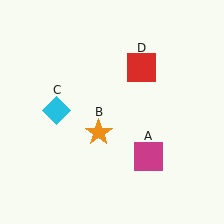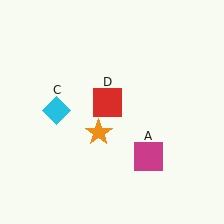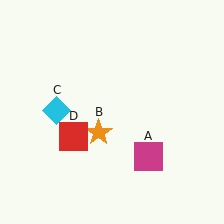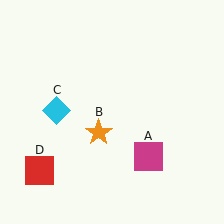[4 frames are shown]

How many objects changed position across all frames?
1 object changed position: red square (object D).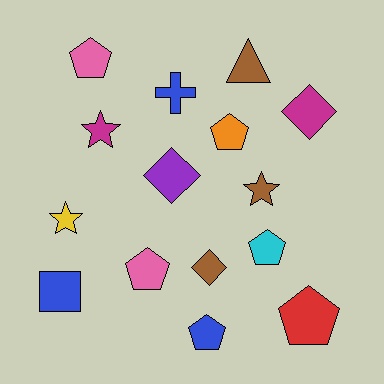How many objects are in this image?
There are 15 objects.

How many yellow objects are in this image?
There is 1 yellow object.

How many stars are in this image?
There are 3 stars.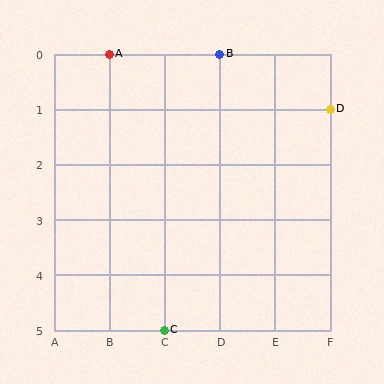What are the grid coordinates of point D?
Point D is at grid coordinates (F, 1).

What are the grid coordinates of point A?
Point A is at grid coordinates (B, 0).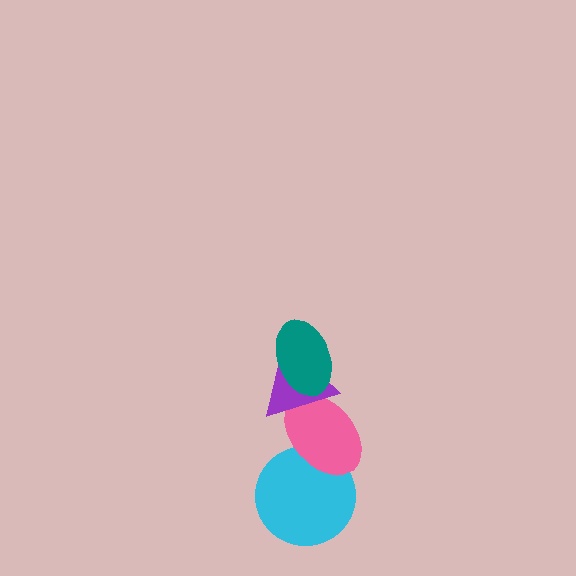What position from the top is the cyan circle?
The cyan circle is 4th from the top.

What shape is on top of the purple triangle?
The teal ellipse is on top of the purple triangle.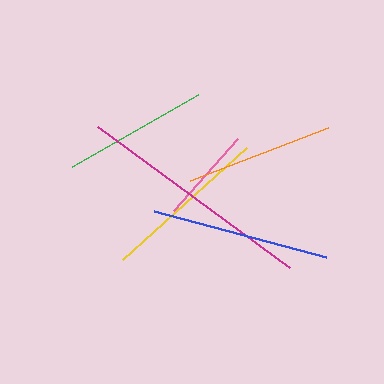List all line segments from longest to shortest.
From longest to shortest: magenta, blue, yellow, orange, green, pink.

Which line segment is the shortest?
The pink line is the shortest at approximately 96 pixels.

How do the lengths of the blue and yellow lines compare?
The blue and yellow lines are approximately the same length.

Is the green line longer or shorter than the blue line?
The blue line is longer than the green line.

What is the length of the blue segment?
The blue segment is approximately 178 pixels long.